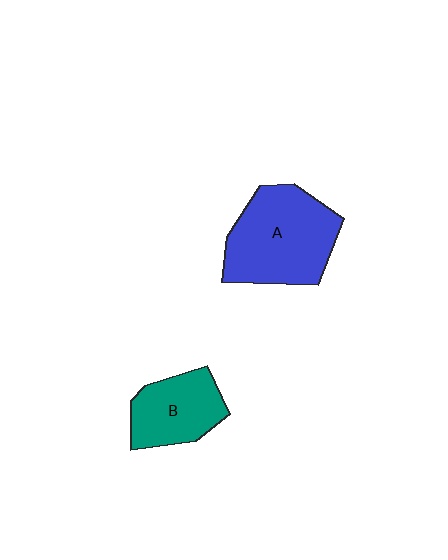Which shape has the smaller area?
Shape B (teal).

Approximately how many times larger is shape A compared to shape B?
Approximately 1.6 times.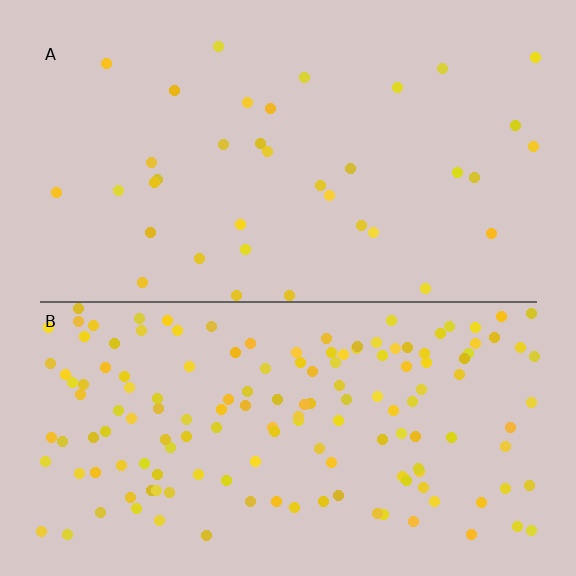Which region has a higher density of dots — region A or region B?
B (the bottom).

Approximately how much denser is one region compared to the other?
Approximately 4.2× — region B over region A.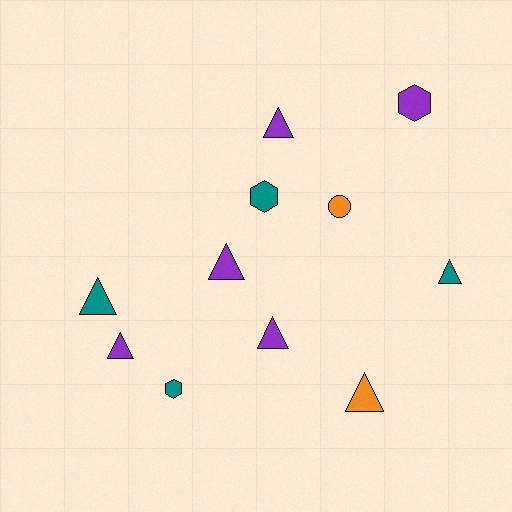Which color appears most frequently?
Purple, with 5 objects.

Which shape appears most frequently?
Triangle, with 7 objects.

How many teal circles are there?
There are no teal circles.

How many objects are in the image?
There are 11 objects.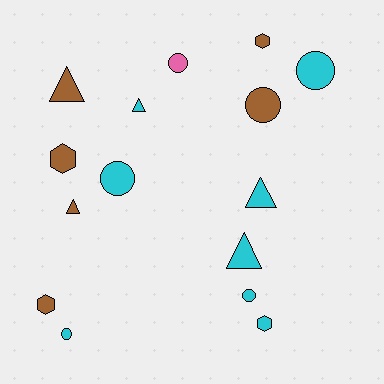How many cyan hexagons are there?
There is 1 cyan hexagon.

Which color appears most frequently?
Cyan, with 8 objects.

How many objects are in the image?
There are 15 objects.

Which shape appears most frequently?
Circle, with 6 objects.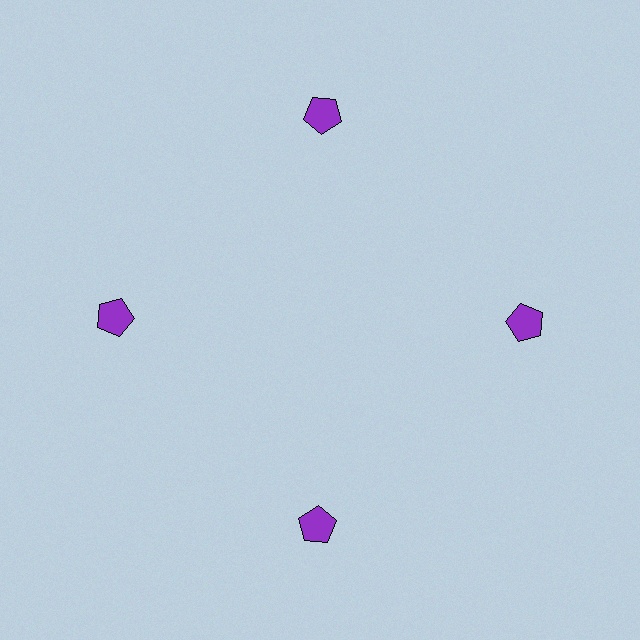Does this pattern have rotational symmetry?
Yes, this pattern has 4-fold rotational symmetry. It looks the same after rotating 90 degrees around the center.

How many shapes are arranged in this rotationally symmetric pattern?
There are 4 shapes, arranged in 4 groups of 1.